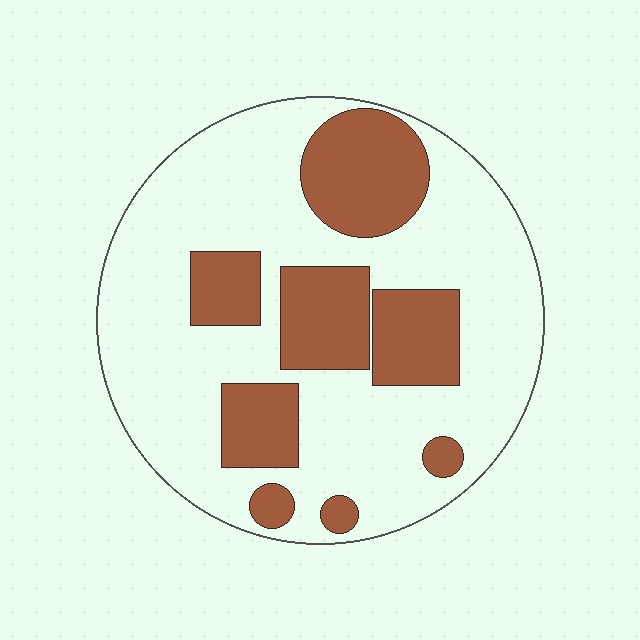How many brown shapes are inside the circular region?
8.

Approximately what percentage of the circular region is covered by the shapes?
Approximately 30%.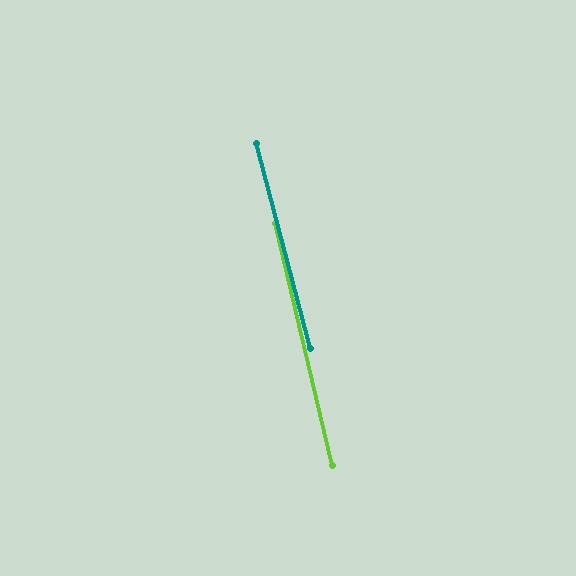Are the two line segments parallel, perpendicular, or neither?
Parallel — their directions differ by only 1.5°.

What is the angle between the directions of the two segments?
Approximately 2 degrees.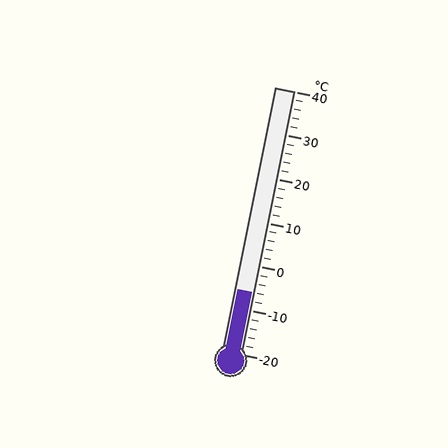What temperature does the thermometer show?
The thermometer shows approximately -6°C.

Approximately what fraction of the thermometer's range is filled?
The thermometer is filled to approximately 25% of its range.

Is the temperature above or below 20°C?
The temperature is below 20°C.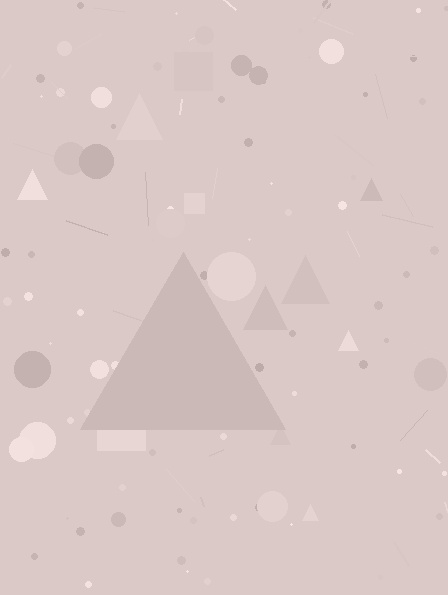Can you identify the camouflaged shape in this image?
The camouflaged shape is a triangle.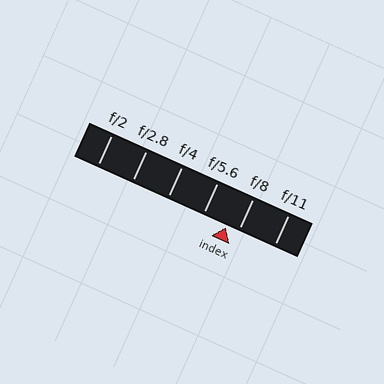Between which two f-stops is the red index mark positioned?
The index mark is between f/5.6 and f/8.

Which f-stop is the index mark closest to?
The index mark is closest to f/8.